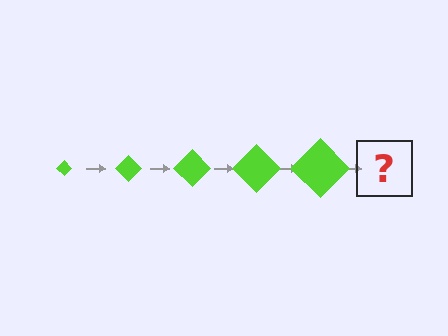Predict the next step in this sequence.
The next step is a lime diamond, larger than the previous one.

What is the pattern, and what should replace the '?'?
The pattern is that the diamond gets progressively larger each step. The '?' should be a lime diamond, larger than the previous one.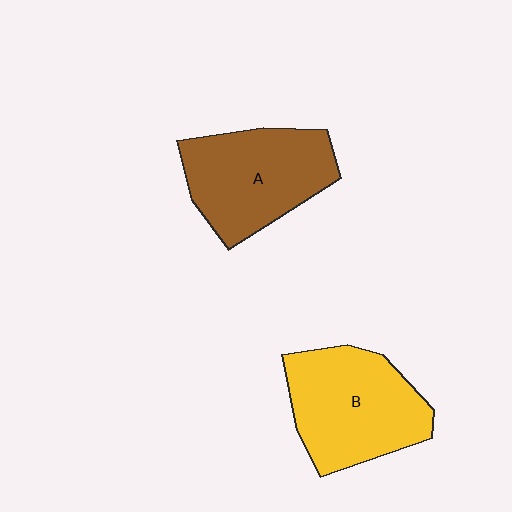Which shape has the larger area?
Shape B (yellow).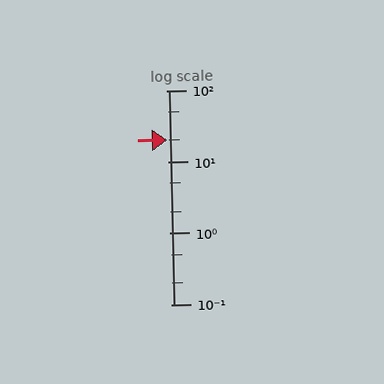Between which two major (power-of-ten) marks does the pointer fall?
The pointer is between 10 and 100.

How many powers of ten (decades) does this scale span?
The scale spans 3 decades, from 0.1 to 100.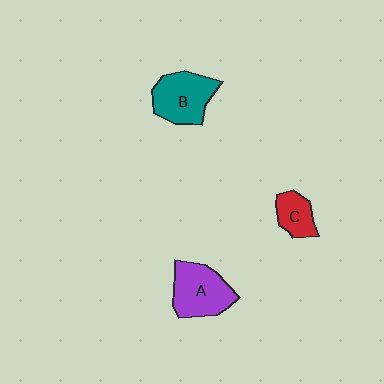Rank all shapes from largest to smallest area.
From largest to smallest: A (purple), B (teal), C (red).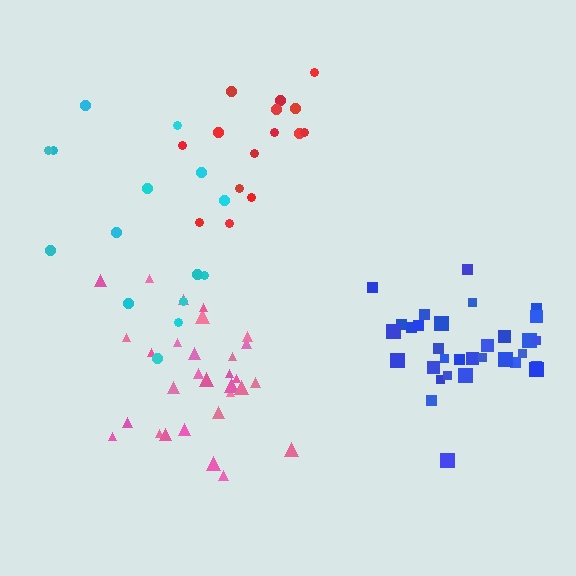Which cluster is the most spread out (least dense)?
Cyan.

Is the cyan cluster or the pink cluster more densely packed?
Pink.